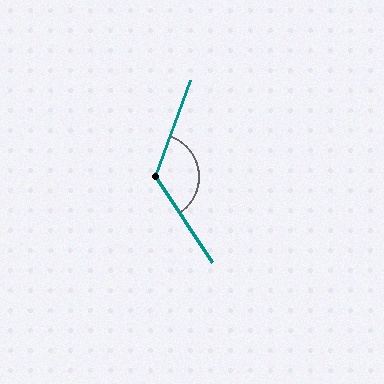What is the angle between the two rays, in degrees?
Approximately 127 degrees.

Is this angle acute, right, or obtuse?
It is obtuse.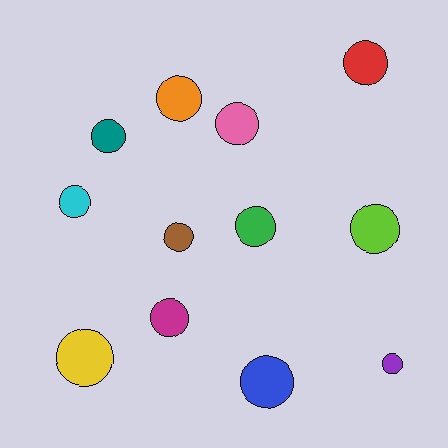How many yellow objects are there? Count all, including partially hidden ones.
There is 1 yellow object.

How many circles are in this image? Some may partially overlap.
There are 12 circles.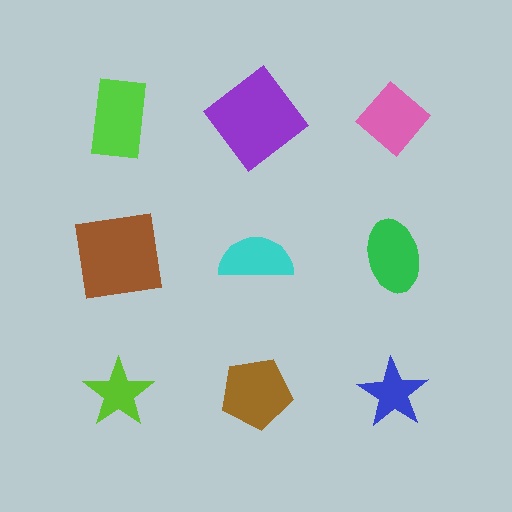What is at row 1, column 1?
A lime rectangle.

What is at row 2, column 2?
A cyan semicircle.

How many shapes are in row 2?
3 shapes.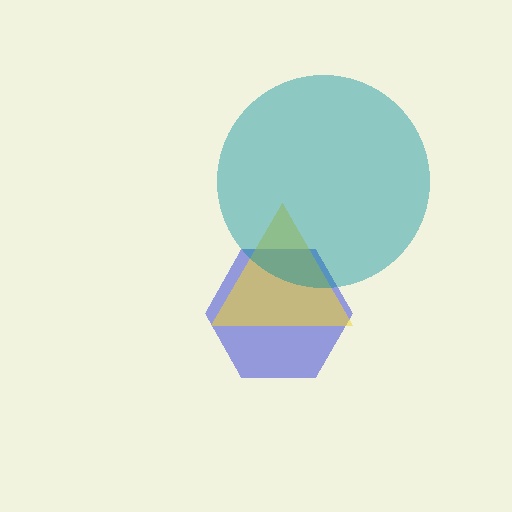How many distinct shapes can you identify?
There are 3 distinct shapes: a blue hexagon, a yellow triangle, a teal circle.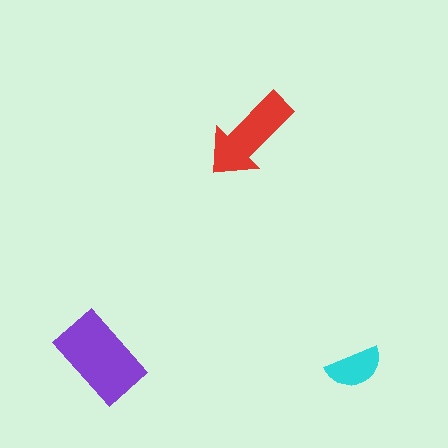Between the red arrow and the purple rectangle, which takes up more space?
The purple rectangle.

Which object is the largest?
The purple rectangle.